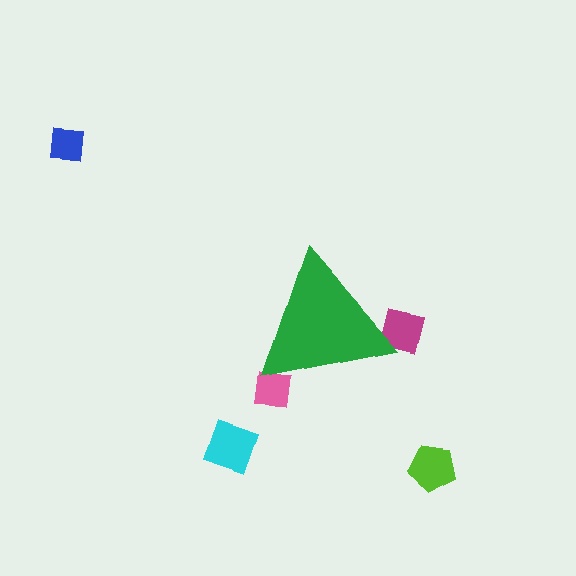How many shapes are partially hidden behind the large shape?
2 shapes are partially hidden.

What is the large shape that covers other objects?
A green triangle.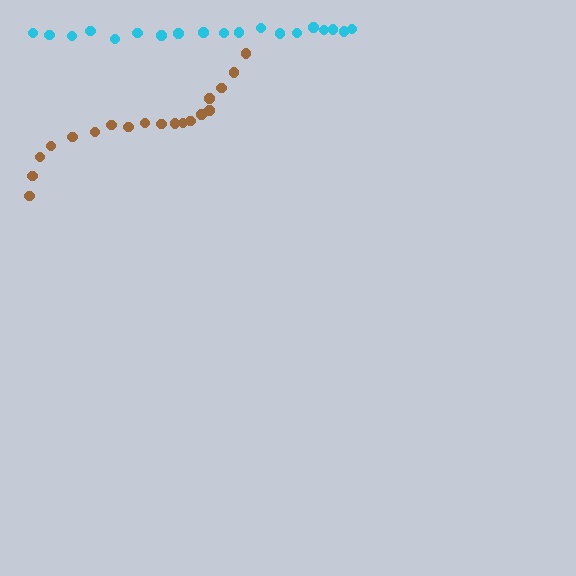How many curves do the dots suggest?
There are 2 distinct paths.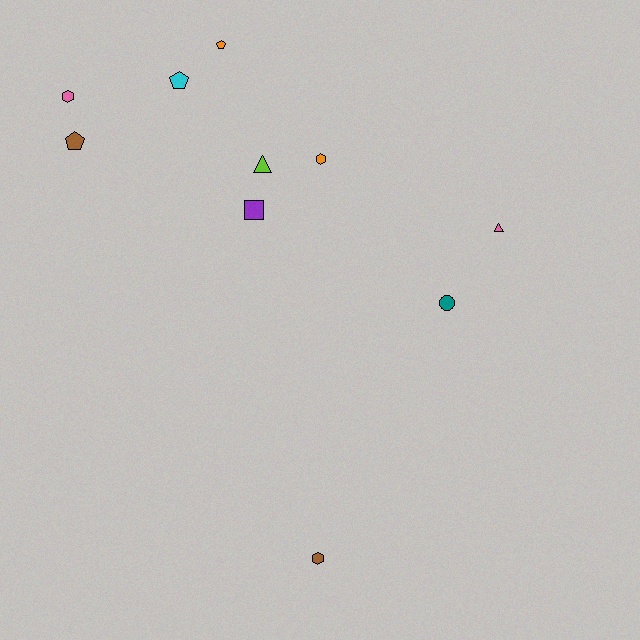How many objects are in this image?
There are 10 objects.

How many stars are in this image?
There are no stars.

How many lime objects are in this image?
There is 1 lime object.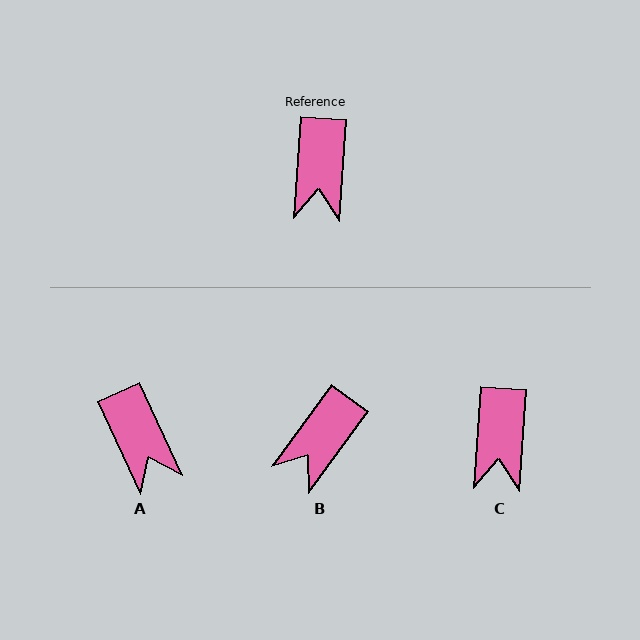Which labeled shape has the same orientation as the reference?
C.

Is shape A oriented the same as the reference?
No, it is off by about 29 degrees.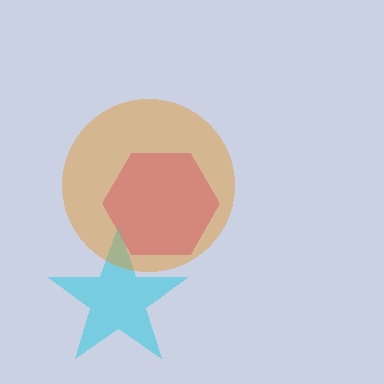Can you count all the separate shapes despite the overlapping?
Yes, there are 3 separate shapes.